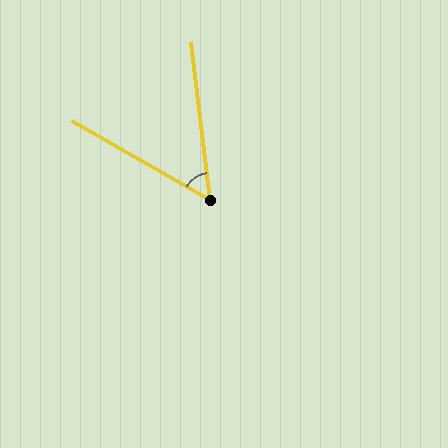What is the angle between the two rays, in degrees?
Approximately 53 degrees.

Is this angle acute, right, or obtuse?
It is acute.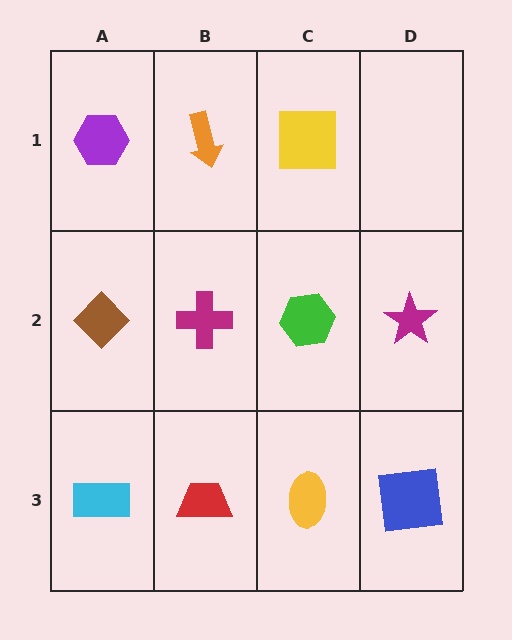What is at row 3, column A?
A cyan rectangle.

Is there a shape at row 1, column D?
No, that cell is empty.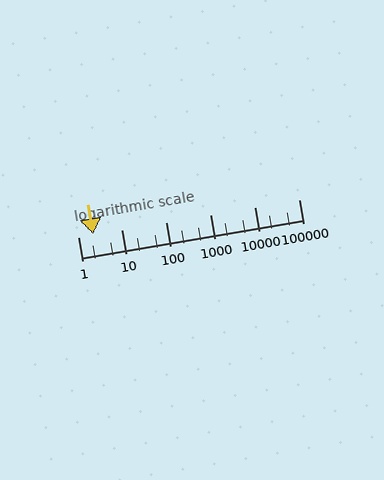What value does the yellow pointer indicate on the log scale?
The pointer indicates approximately 2.2.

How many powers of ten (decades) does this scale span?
The scale spans 5 decades, from 1 to 100000.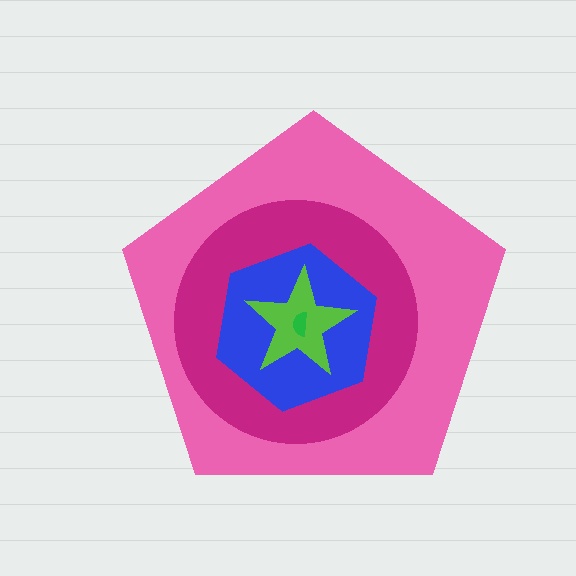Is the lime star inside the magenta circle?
Yes.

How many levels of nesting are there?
5.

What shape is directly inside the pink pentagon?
The magenta circle.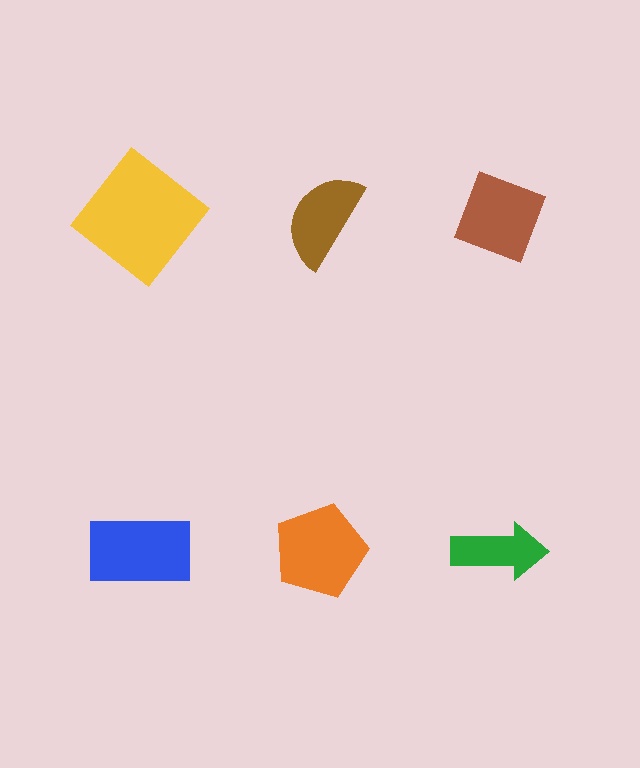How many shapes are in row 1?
3 shapes.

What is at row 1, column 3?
A brown diamond.